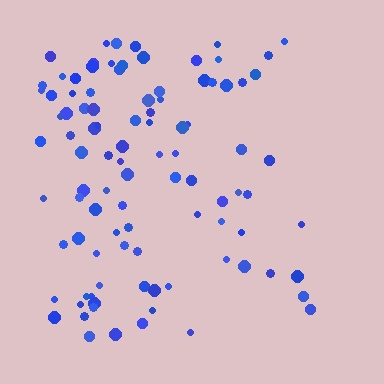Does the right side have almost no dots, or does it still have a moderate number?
Still a moderate number, just noticeably fewer than the left.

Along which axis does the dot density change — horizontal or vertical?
Horizontal.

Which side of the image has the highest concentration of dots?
The left.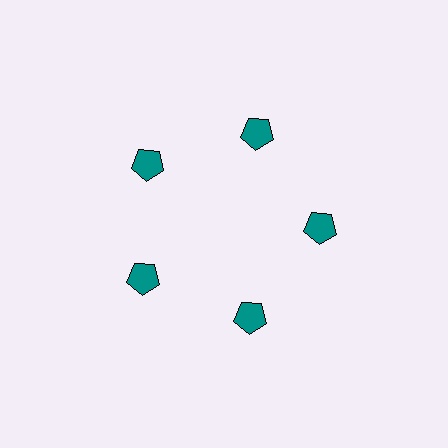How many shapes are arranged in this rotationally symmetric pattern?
There are 5 shapes, arranged in 5 groups of 1.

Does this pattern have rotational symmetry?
Yes, this pattern has 5-fold rotational symmetry. It looks the same after rotating 72 degrees around the center.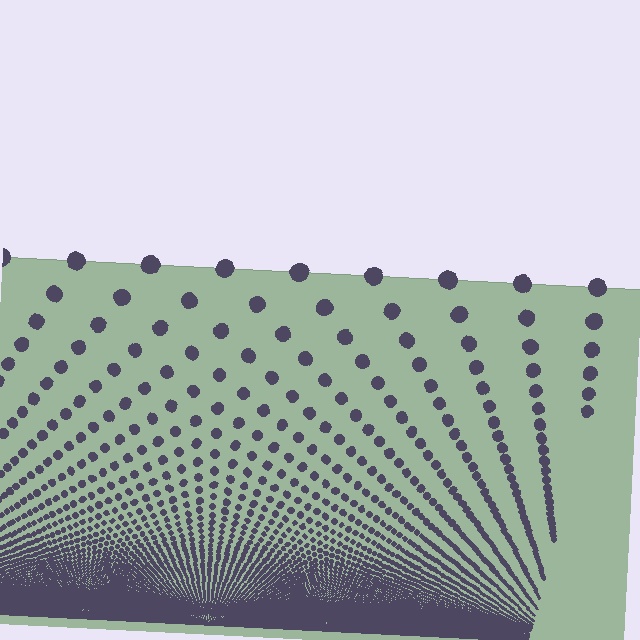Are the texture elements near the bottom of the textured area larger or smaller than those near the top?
Smaller. The gradient is inverted — elements near the bottom are smaller and denser.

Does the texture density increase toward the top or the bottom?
Density increases toward the bottom.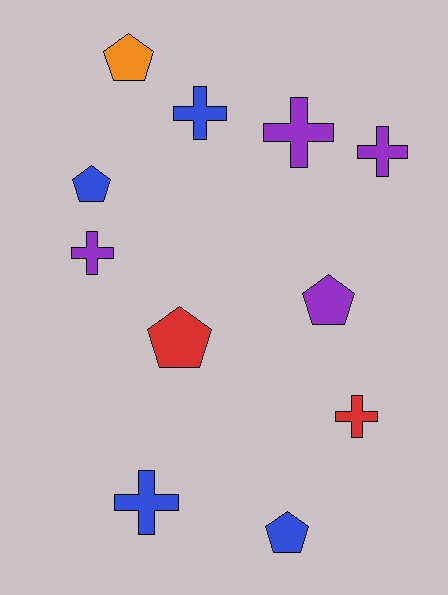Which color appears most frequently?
Purple, with 4 objects.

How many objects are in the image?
There are 11 objects.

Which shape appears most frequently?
Cross, with 6 objects.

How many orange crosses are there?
There are no orange crosses.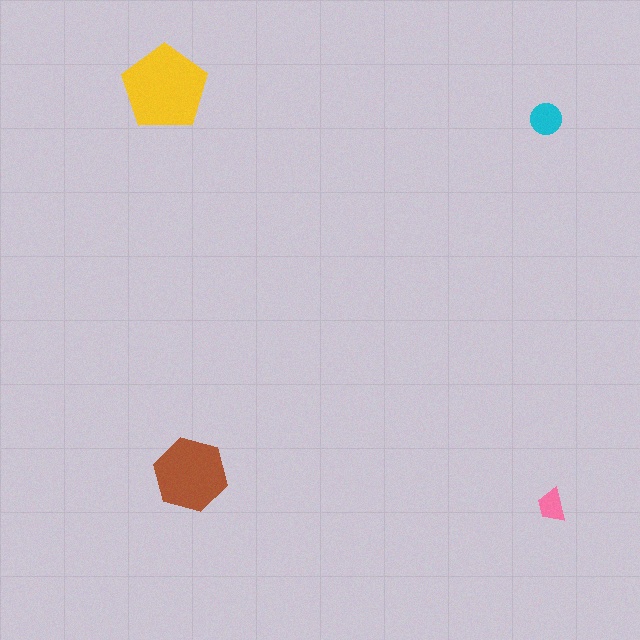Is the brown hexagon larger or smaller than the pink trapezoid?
Larger.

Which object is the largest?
The yellow pentagon.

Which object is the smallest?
The pink trapezoid.